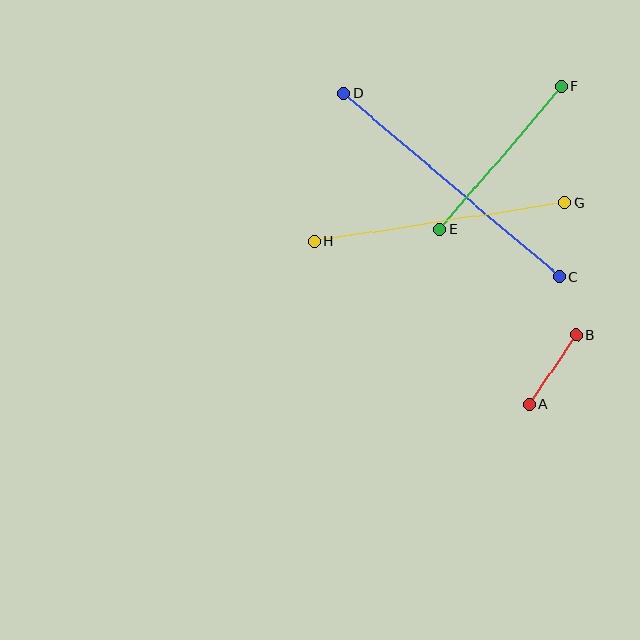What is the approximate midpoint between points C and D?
The midpoint is at approximately (452, 185) pixels.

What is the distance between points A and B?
The distance is approximately 84 pixels.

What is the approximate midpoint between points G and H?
The midpoint is at approximately (439, 222) pixels.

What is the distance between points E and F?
The distance is approximately 187 pixels.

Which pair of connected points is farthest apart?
Points C and D are farthest apart.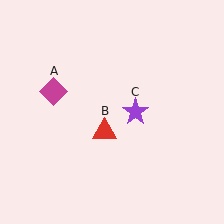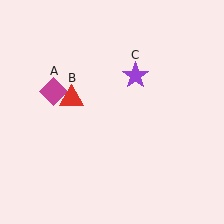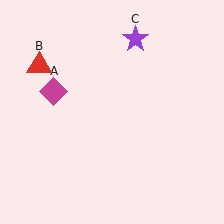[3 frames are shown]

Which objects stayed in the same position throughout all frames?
Magenta diamond (object A) remained stationary.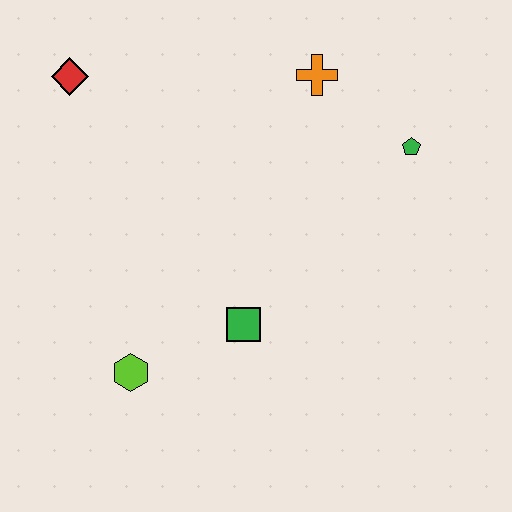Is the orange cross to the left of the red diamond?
No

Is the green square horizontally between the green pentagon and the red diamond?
Yes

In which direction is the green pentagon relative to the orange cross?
The green pentagon is to the right of the orange cross.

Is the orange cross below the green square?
No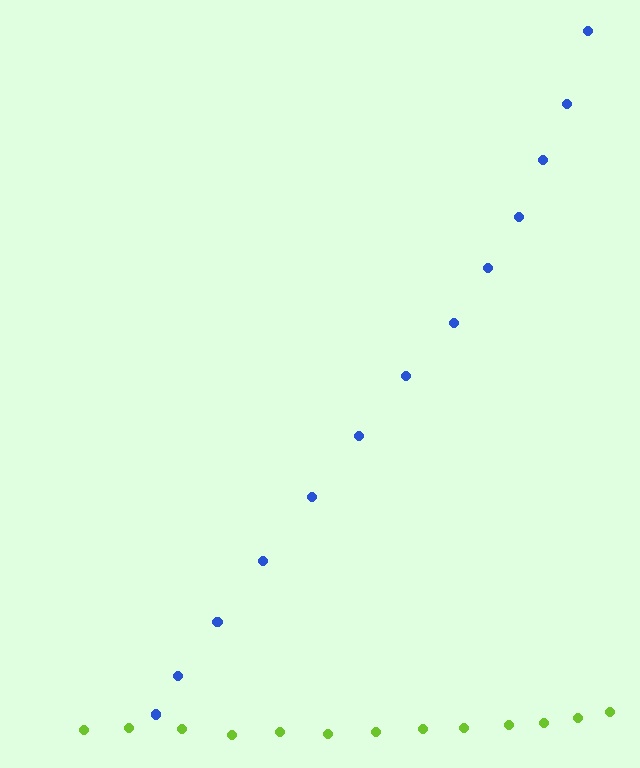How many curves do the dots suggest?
There are 2 distinct paths.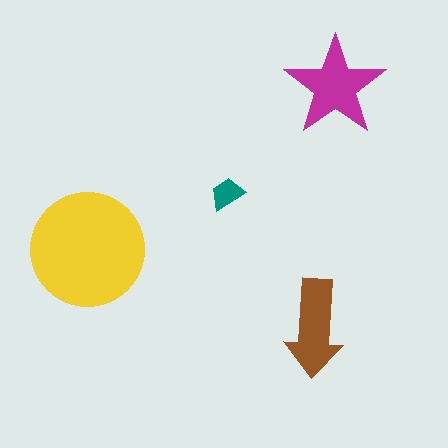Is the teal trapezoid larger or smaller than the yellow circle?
Smaller.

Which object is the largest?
The yellow circle.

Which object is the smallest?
The teal trapezoid.